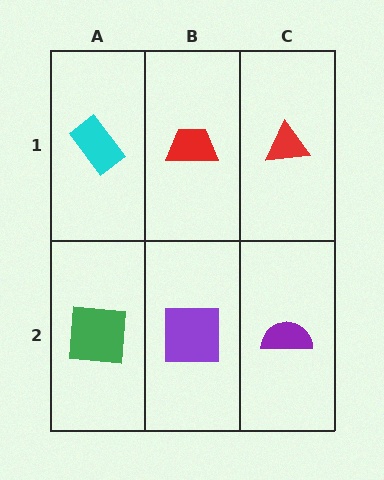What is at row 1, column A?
A cyan rectangle.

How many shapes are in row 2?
3 shapes.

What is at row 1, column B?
A red trapezoid.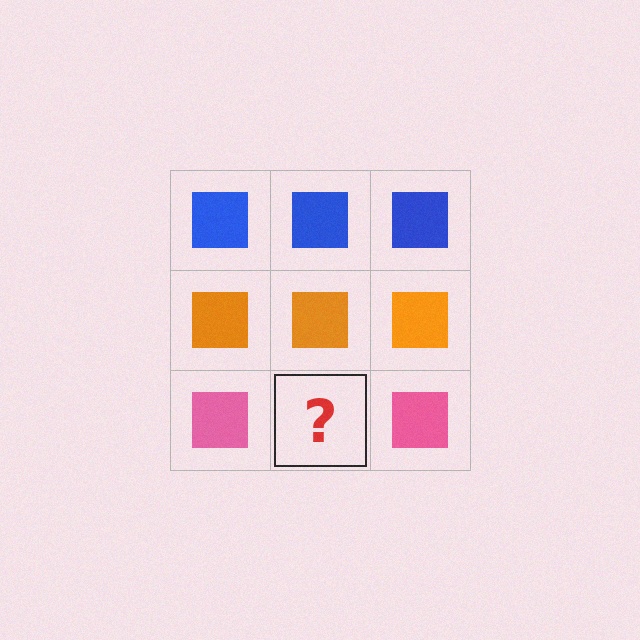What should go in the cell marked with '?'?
The missing cell should contain a pink square.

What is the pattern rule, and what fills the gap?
The rule is that each row has a consistent color. The gap should be filled with a pink square.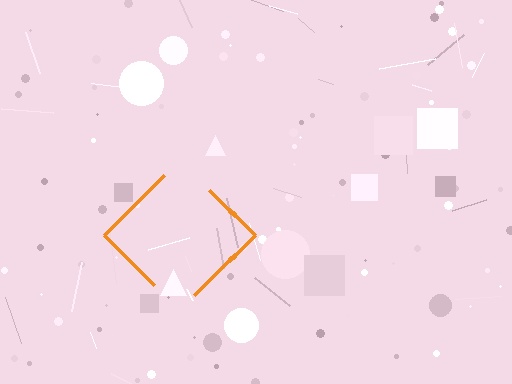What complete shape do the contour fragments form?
The contour fragments form a diamond.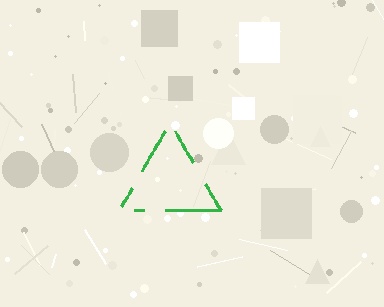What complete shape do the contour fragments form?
The contour fragments form a triangle.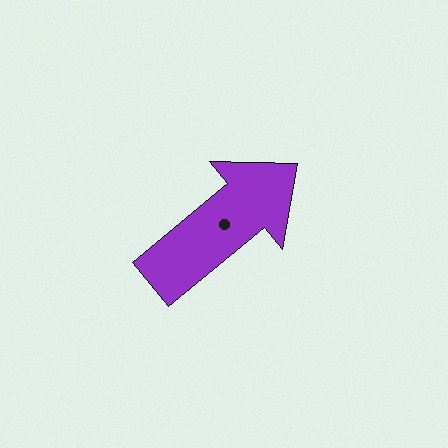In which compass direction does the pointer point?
Northeast.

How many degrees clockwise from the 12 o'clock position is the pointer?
Approximately 51 degrees.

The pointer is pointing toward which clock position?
Roughly 2 o'clock.